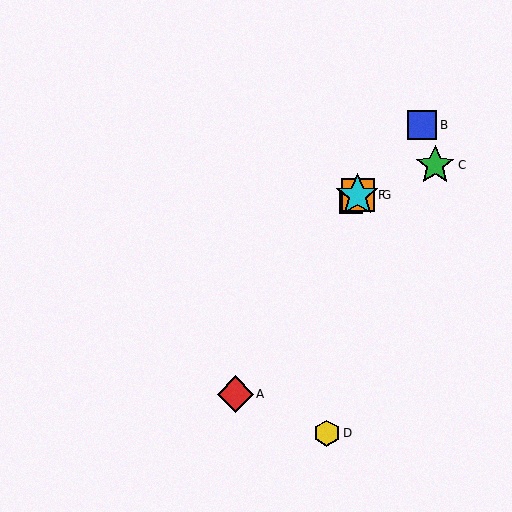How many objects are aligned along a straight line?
4 objects (B, E, F, G) are aligned along a straight line.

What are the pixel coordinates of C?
Object C is at (435, 165).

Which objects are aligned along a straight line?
Objects B, E, F, G are aligned along a straight line.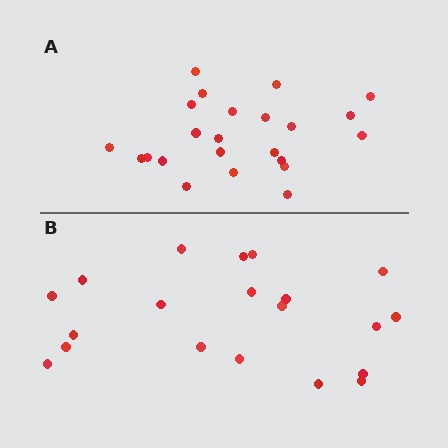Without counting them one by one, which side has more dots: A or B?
Region A (the top region) has more dots.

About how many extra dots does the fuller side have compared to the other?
Region A has just a few more — roughly 2 or 3 more dots than region B.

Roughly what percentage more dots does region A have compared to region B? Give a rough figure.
About 15% more.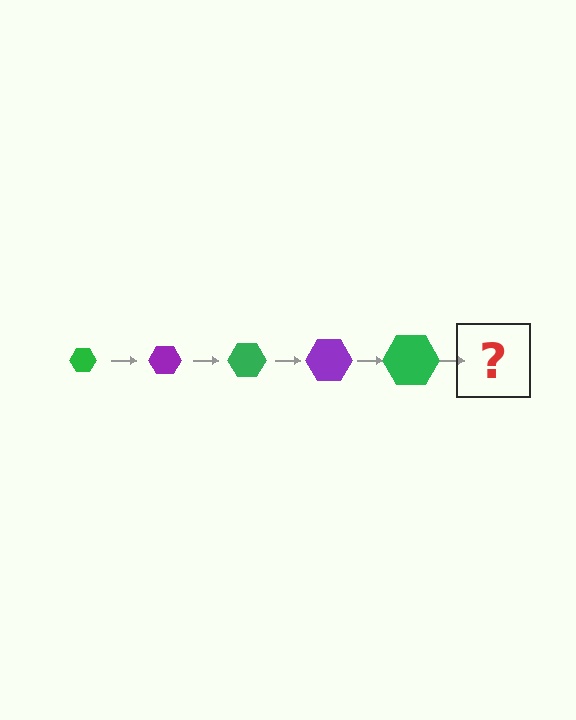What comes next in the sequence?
The next element should be a purple hexagon, larger than the previous one.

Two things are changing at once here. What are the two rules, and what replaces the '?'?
The two rules are that the hexagon grows larger each step and the color cycles through green and purple. The '?' should be a purple hexagon, larger than the previous one.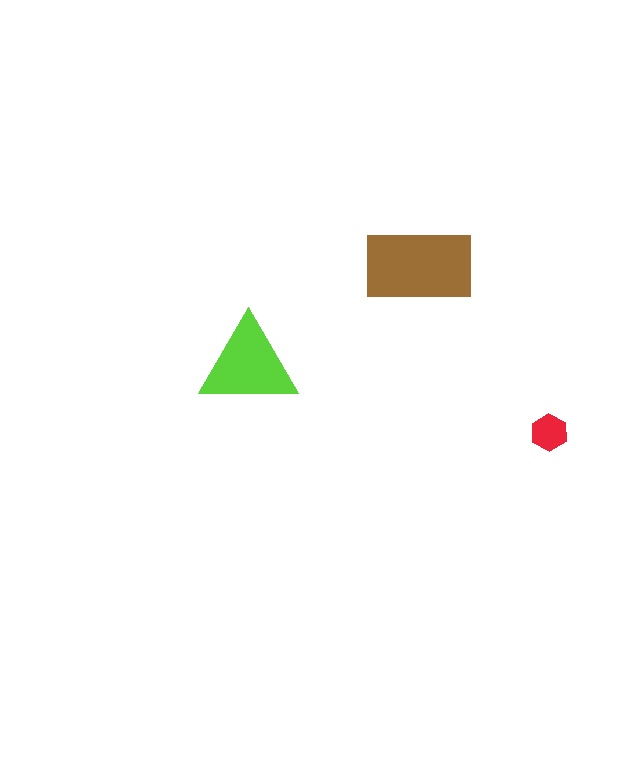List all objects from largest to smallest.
The brown rectangle, the lime triangle, the red hexagon.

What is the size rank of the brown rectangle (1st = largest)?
1st.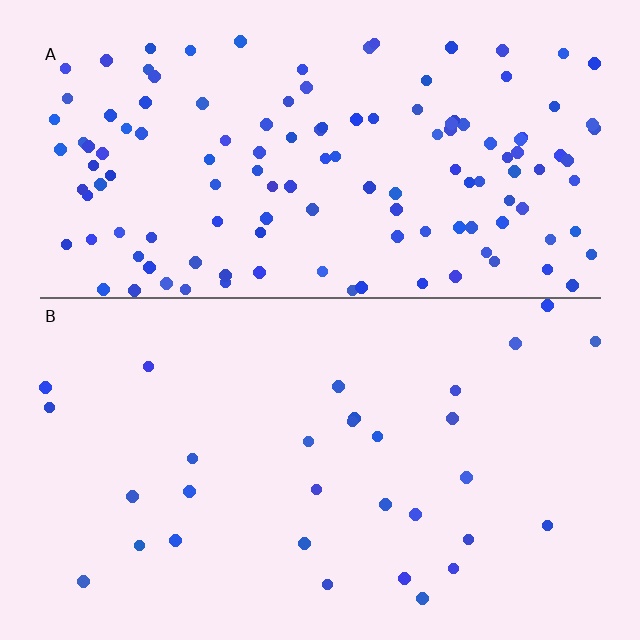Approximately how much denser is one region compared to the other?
Approximately 4.4× — region A over region B.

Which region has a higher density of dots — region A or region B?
A (the top).